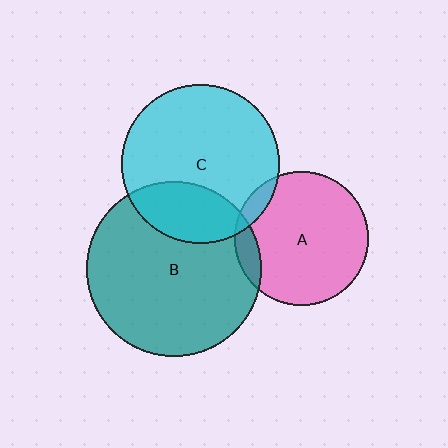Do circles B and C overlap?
Yes.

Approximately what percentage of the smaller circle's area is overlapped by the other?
Approximately 25%.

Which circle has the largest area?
Circle B (teal).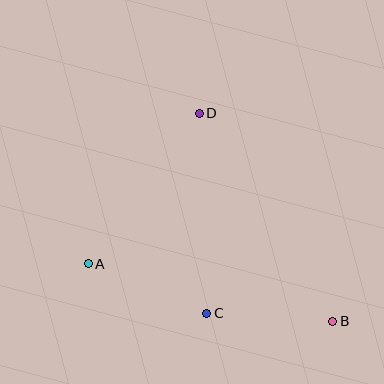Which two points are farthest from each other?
Points A and B are farthest from each other.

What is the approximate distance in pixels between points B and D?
The distance between B and D is approximately 247 pixels.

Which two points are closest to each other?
Points B and C are closest to each other.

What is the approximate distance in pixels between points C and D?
The distance between C and D is approximately 200 pixels.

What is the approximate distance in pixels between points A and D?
The distance between A and D is approximately 187 pixels.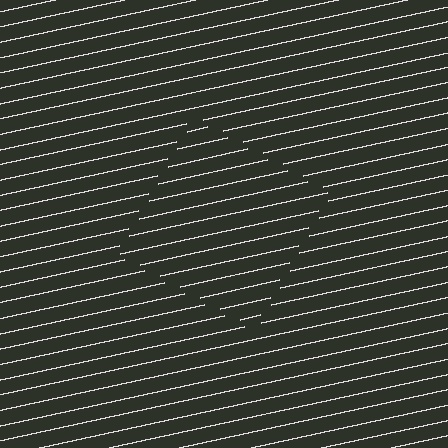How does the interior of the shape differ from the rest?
The interior of the shape contains the same grating, shifted by half a period — the contour is defined by the phase discontinuity where line-ends from the inner and outer gratings abut.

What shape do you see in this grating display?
An illusory square. The interior of the shape contains the same grating, shifted by half a period — the contour is defined by the phase discontinuity where line-ends from the inner and outer gratings abut.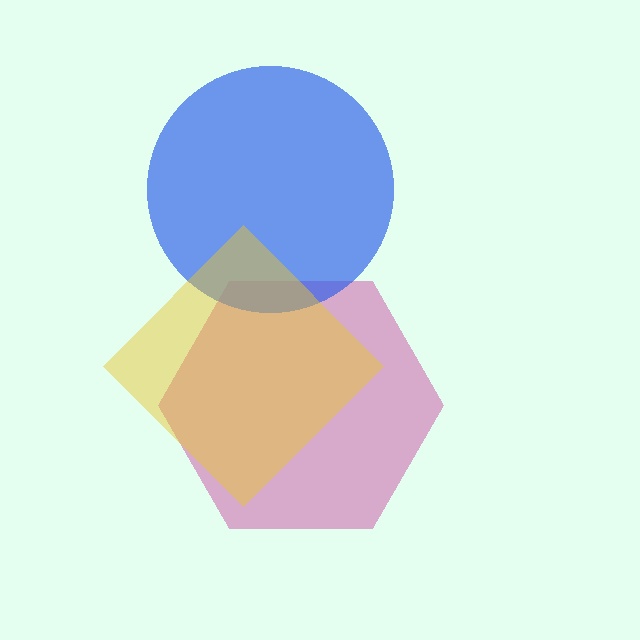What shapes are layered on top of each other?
The layered shapes are: a magenta hexagon, a blue circle, a yellow diamond.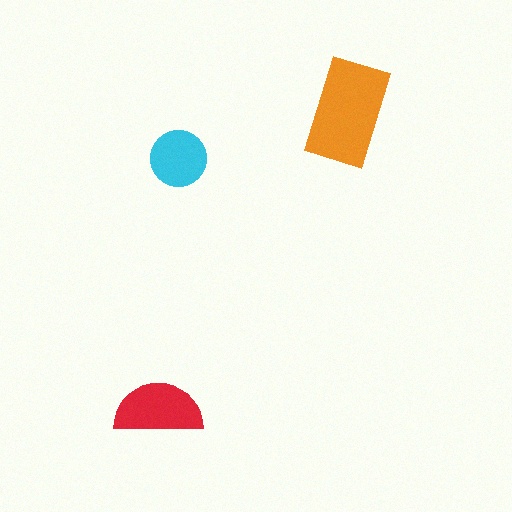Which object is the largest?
The orange rectangle.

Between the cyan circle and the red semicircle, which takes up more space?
The red semicircle.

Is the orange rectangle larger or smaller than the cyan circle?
Larger.